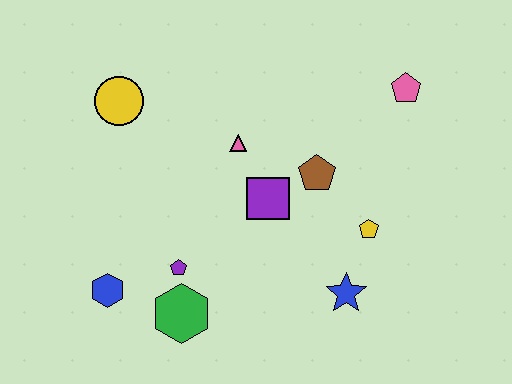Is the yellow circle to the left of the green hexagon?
Yes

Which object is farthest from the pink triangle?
The blue hexagon is farthest from the pink triangle.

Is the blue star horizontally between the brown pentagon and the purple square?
No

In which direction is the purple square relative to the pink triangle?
The purple square is below the pink triangle.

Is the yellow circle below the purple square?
No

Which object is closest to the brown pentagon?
The purple square is closest to the brown pentagon.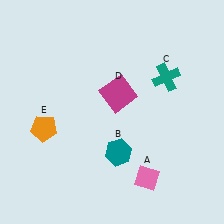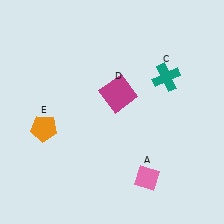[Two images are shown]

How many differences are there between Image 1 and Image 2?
There is 1 difference between the two images.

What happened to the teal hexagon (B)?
The teal hexagon (B) was removed in Image 2. It was in the bottom-right area of Image 1.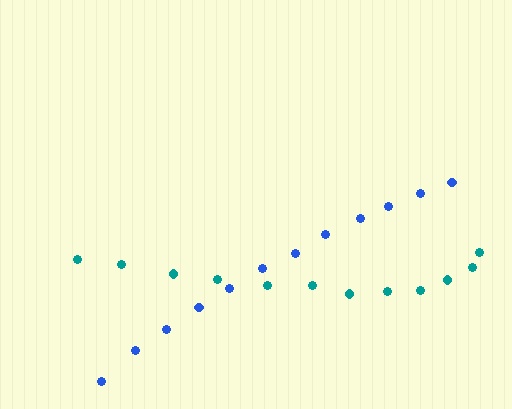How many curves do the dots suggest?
There are 2 distinct paths.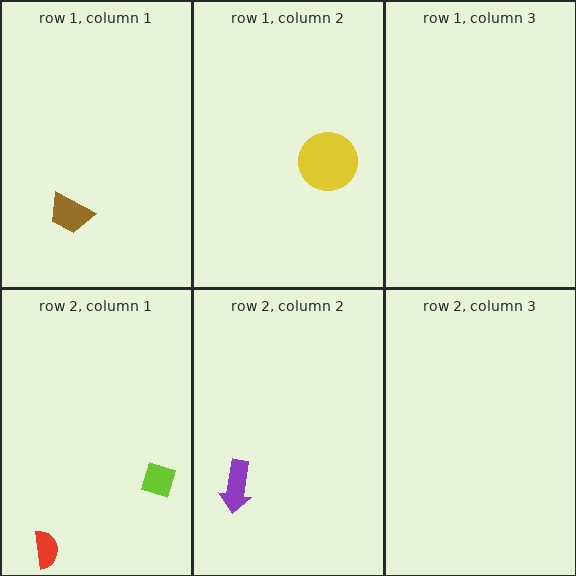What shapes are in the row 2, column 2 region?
The purple arrow.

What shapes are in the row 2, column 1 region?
The lime diamond, the red semicircle.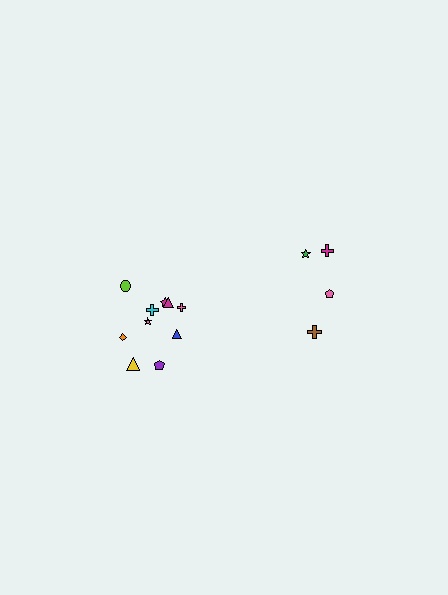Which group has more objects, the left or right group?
The left group.